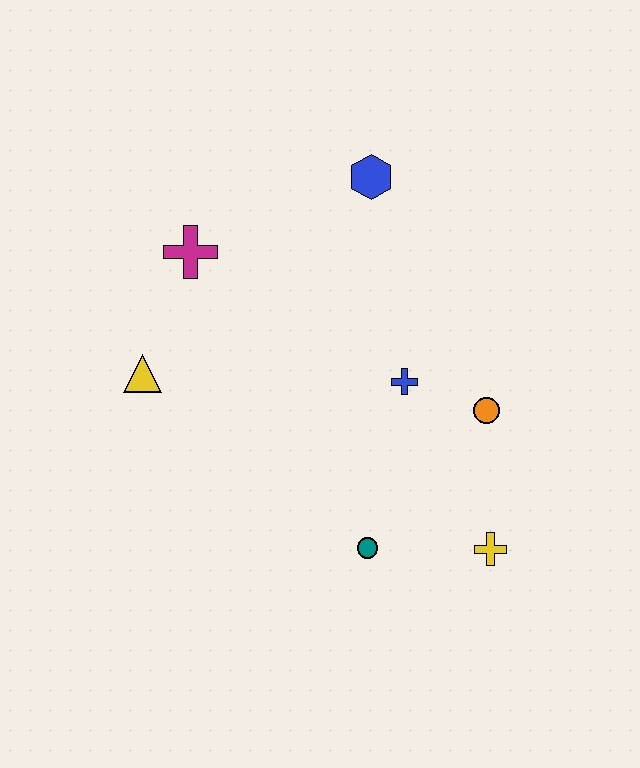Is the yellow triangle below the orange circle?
No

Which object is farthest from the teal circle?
The blue hexagon is farthest from the teal circle.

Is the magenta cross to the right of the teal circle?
No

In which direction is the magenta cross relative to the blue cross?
The magenta cross is to the left of the blue cross.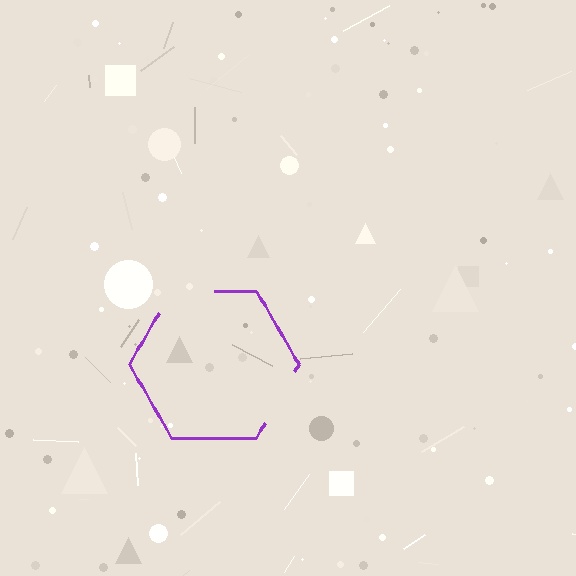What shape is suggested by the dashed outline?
The dashed outline suggests a hexagon.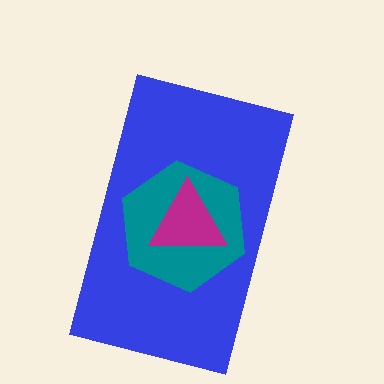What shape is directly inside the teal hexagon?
The magenta triangle.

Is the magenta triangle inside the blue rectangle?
Yes.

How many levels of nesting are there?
3.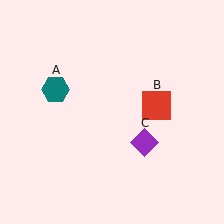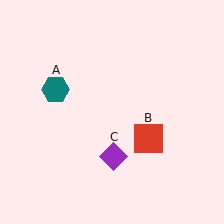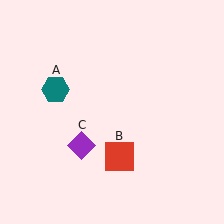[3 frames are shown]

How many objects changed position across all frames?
2 objects changed position: red square (object B), purple diamond (object C).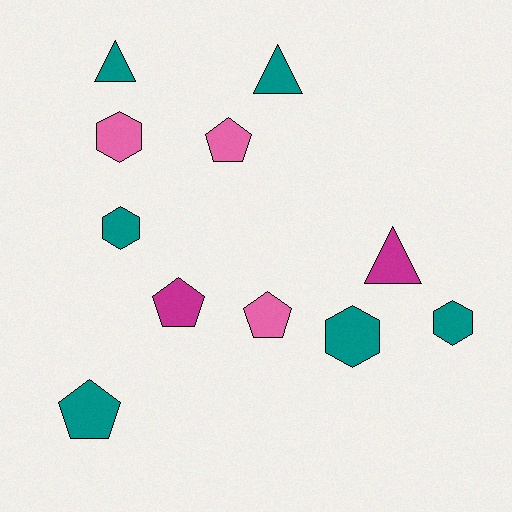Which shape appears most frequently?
Pentagon, with 4 objects.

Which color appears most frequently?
Teal, with 6 objects.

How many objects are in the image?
There are 11 objects.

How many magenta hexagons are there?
There are no magenta hexagons.